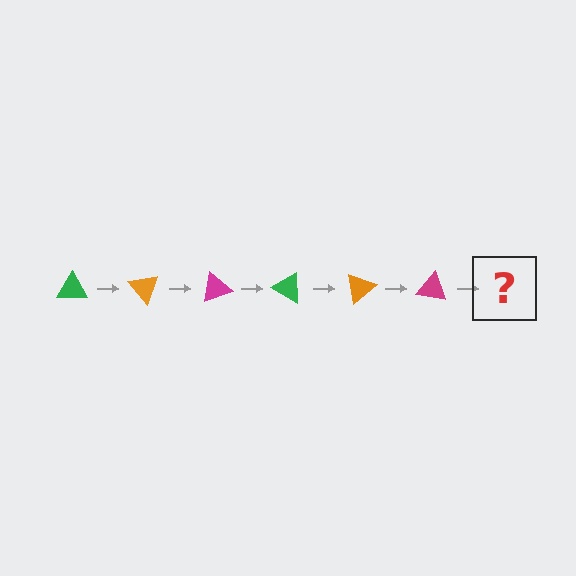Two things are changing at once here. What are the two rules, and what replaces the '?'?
The two rules are that it rotates 50 degrees each step and the color cycles through green, orange, and magenta. The '?' should be a green triangle, rotated 300 degrees from the start.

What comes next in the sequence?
The next element should be a green triangle, rotated 300 degrees from the start.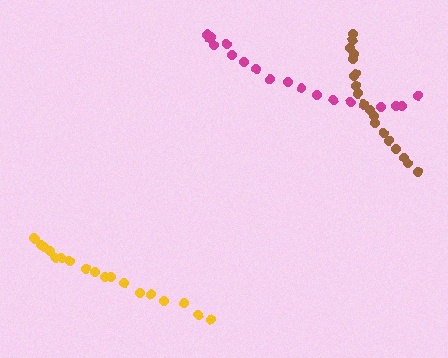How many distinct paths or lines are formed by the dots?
There are 3 distinct paths.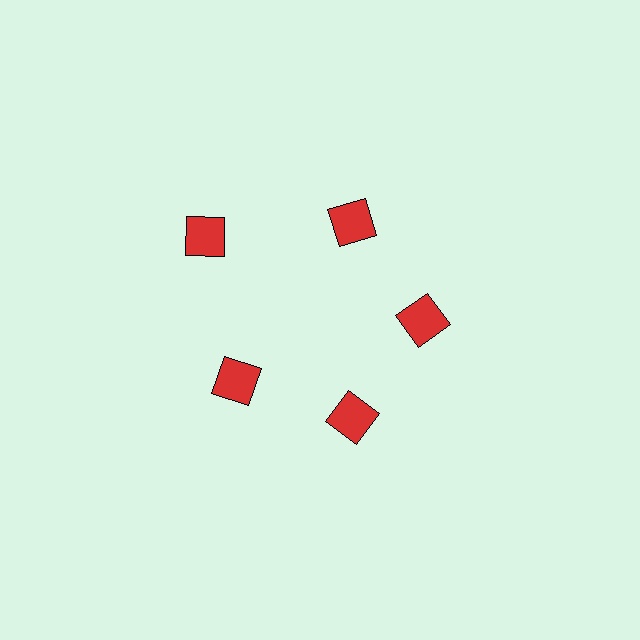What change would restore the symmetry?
The symmetry would be restored by moving it inward, back onto the ring so that all 5 squares sit at equal angles and equal distance from the center.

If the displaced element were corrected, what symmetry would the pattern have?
It would have 5-fold rotational symmetry — the pattern would map onto itself every 72 degrees.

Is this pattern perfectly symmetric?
No. The 5 red squares are arranged in a ring, but one element near the 10 o'clock position is pushed outward from the center, breaking the 5-fold rotational symmetry.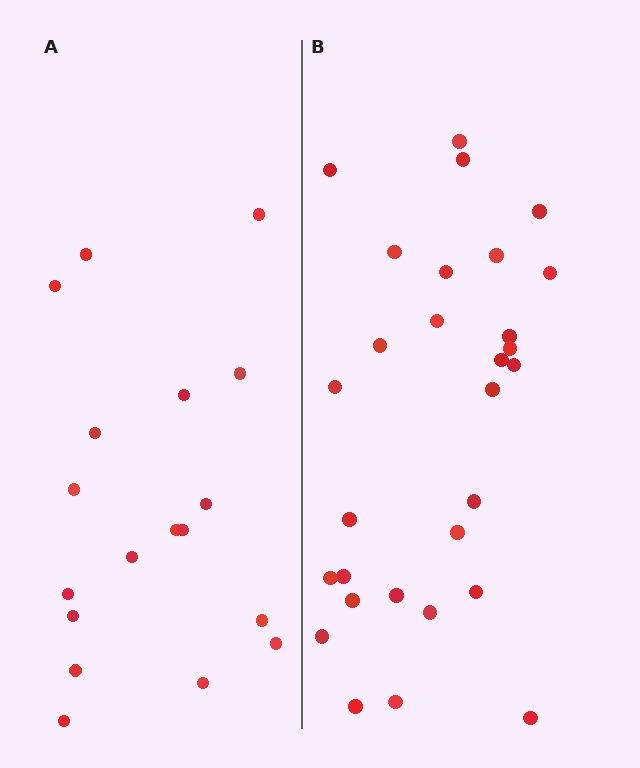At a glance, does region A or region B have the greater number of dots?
Region B (the right region) has more dots.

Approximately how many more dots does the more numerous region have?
Region B has roughly 12 or so more dots than region A.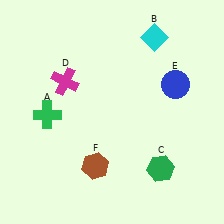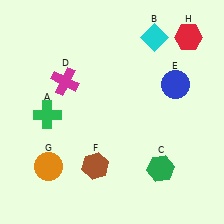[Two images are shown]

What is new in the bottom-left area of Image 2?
An orange circle (G) was added in the bottom-left area of Image 2.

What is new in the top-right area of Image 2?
A red hexagon (H) was added in the top-right area of Image 2.